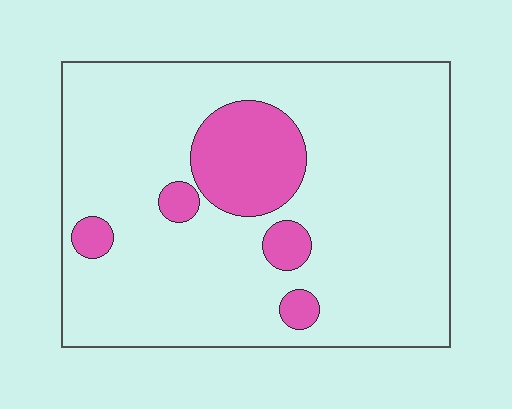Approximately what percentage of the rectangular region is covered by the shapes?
Approximately 15%.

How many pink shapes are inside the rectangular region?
5.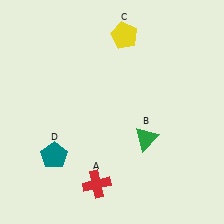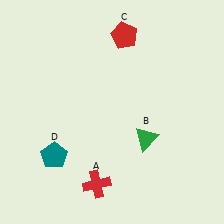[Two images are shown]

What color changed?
The pentagon (C) changed from yellow in Image 1 to red in Image 2.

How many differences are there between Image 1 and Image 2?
There is 1 difference between the two images.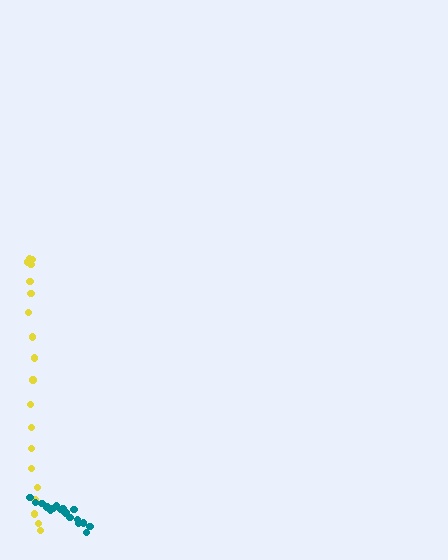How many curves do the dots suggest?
There are 2 distinct paths.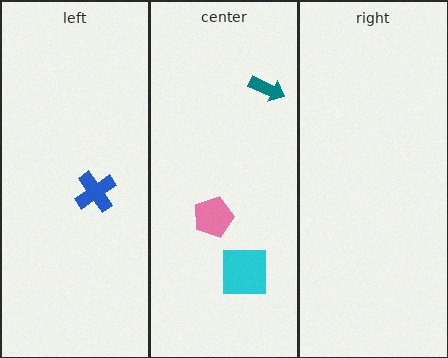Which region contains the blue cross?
The left region.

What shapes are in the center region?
The pink pentagon, the cyan square, the teal arrow.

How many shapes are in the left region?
1.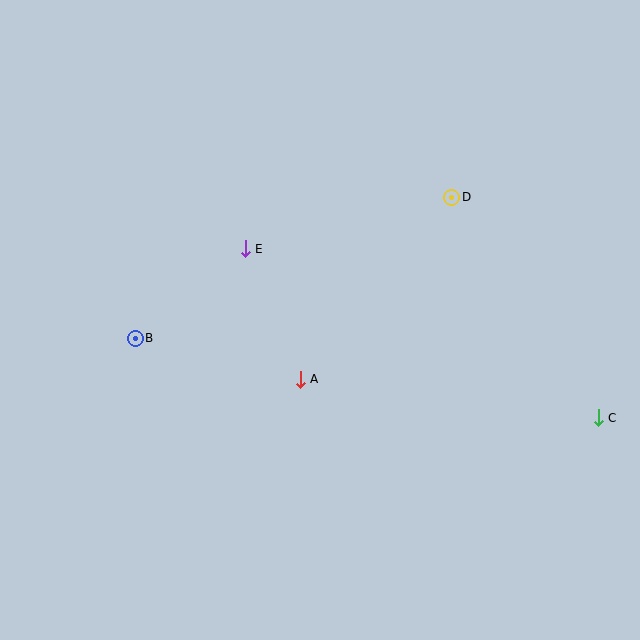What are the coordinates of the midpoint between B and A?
The midpoint between B and A is at (218, 359).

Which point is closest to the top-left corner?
Point E is closest to the top-left corner.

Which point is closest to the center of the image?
Point A at (300, 379) is closest to the center.